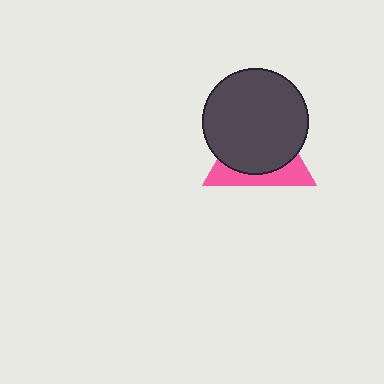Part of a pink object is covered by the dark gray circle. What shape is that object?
It is a triangle.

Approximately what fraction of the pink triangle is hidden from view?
Roughly 68% of the pink triangle is hidden behind the dark gray circle.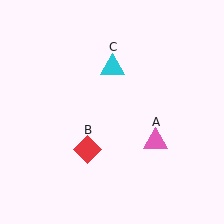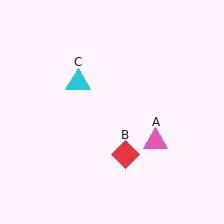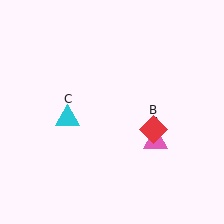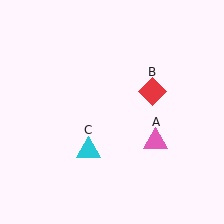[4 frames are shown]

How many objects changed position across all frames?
2 objects changed position: red diamond (object B), cyan triangle (object C).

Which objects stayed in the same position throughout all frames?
Pink triangle (object A) remained stationary.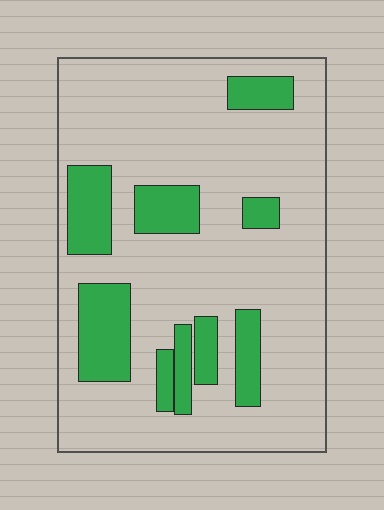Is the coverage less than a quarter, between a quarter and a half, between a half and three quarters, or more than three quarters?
Less than a quarter.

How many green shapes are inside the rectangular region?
9.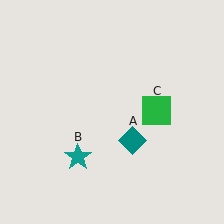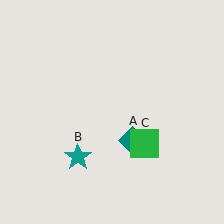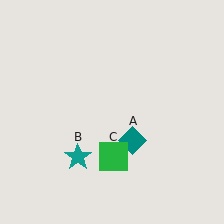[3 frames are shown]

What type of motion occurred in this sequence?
The green square (object C) rotated clockwise around the center of the scene.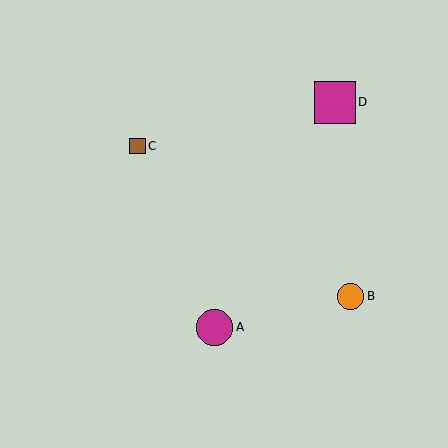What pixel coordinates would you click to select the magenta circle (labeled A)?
Click at (215, 327) to select the magenta circle A.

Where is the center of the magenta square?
The center of the magenta square is at (335, 102).